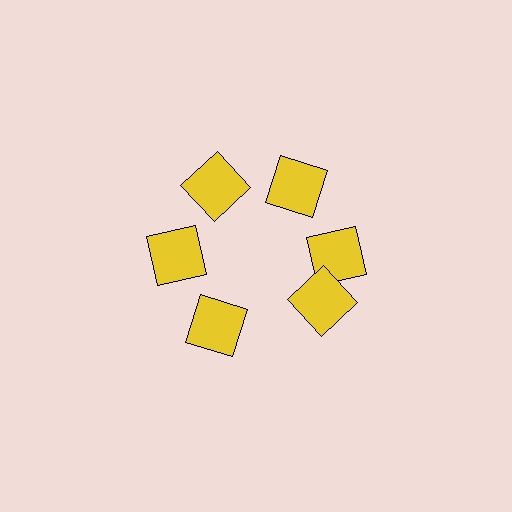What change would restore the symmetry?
The symmetry would be restored by rotating it back into even spacing with its neighbors so that all 6 squares sit at equal angles and equal distance from the center.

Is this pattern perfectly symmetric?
No. The 6 yellow squares are arranged in a ring, but one element near the 5 o'clock position is rotated out of alignment along the ring, breaking the 6-fold rotational symmetry.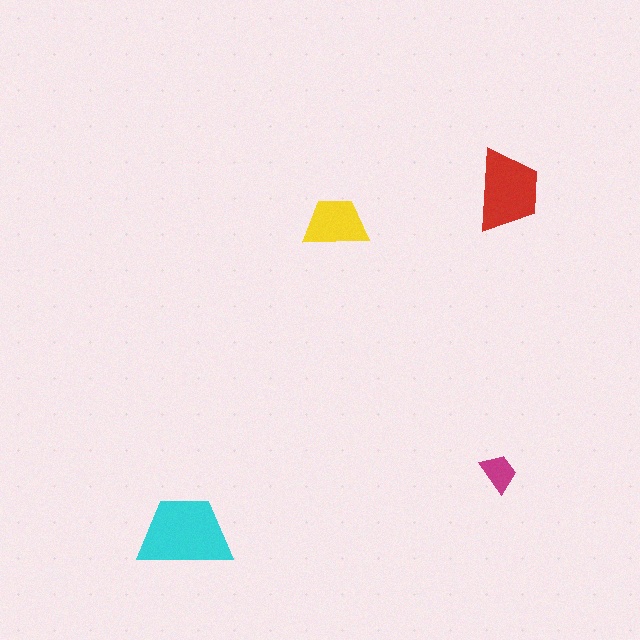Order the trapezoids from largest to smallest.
the cyan one, the red one, the yellow one, the magenta one.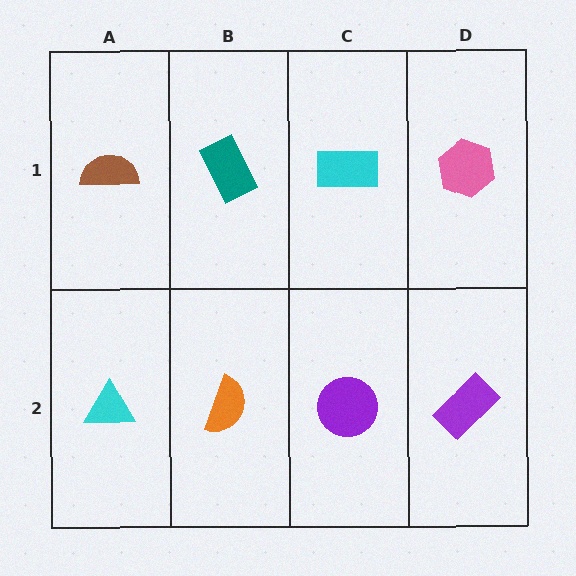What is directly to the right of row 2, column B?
A purple circle.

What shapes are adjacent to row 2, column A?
A brown semicircle (row 1, column A), an orange semicircle (row 2, column B).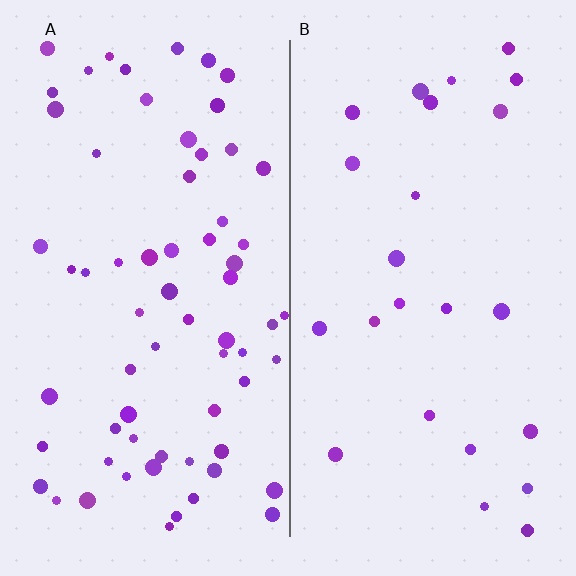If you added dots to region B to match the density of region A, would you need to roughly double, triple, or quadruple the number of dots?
Approximately triple.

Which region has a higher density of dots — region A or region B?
A (the left).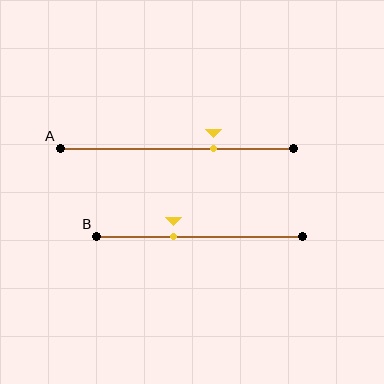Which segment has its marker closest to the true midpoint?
Segment B has its marker closest to the true midpoint.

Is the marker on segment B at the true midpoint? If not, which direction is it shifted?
No, the marker on segment B is shifted to the left by about 12% of the segment length.